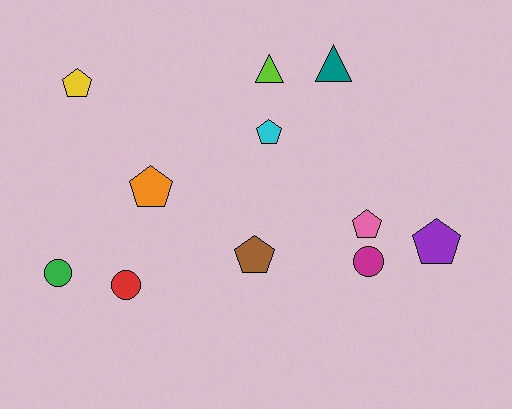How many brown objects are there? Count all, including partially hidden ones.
There is 1 brown object.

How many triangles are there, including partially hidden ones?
There are 2 triangles.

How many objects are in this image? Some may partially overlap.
There are 11 objects.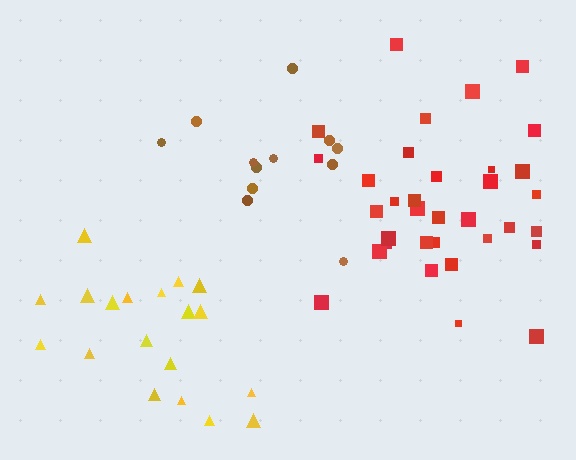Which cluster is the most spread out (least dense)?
Yellow.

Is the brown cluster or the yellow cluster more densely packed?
Brown.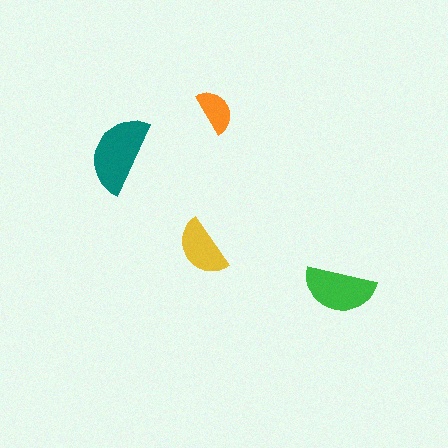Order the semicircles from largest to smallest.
the teal one, the green one, the yellow one, the orange one.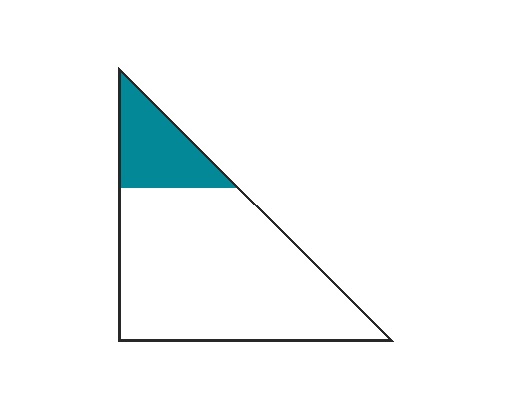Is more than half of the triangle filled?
No.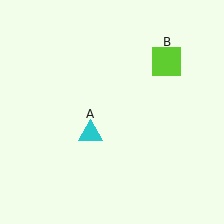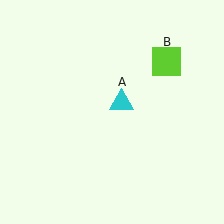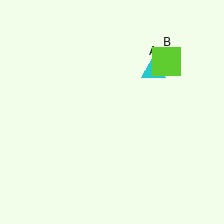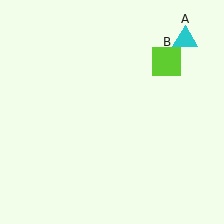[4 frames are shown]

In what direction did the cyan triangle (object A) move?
The cyan triangle (object A) moved up and to the right.